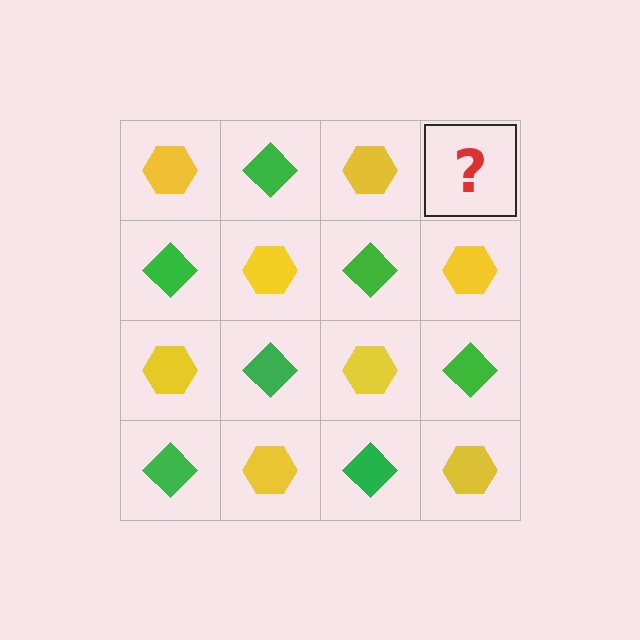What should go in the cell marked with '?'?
The missing cell should contain a green diamond.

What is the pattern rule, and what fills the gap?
The rule is that it alternates yellow hexagon and green diamond in a checkerboard pattern. The gap should be filled with a green diamond.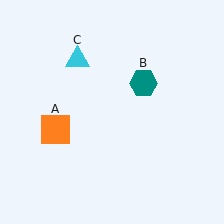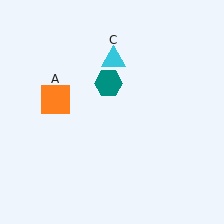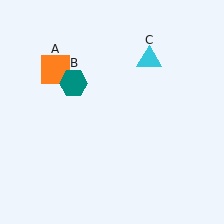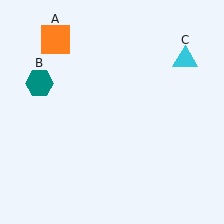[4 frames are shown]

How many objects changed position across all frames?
3 objects changed position: orange square (object A), teal hexagon (object B), cyan triangle (object C).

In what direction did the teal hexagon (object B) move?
The teal hexagon (object B) moved left.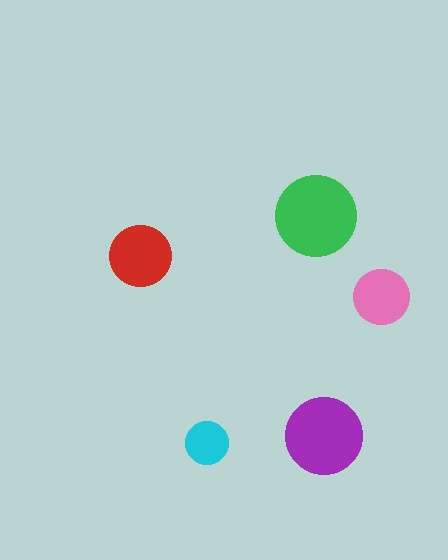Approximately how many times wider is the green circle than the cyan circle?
About 2 times wider.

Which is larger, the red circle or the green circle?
The green one.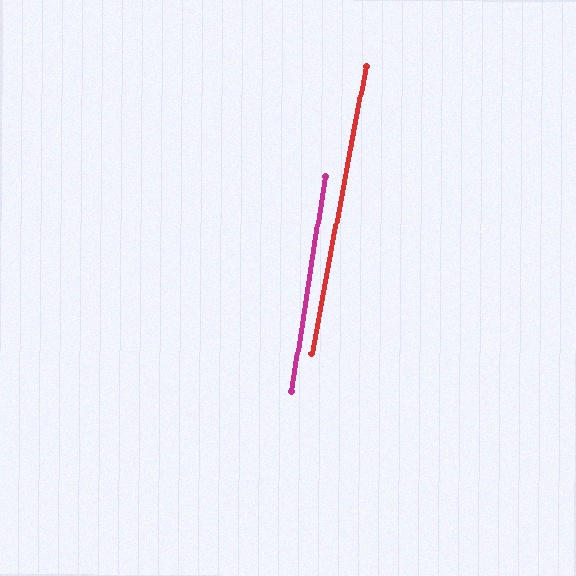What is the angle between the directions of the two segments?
Approximately 2 degrees.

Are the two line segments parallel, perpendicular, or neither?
Parallel — their directions differ by only 1.9°.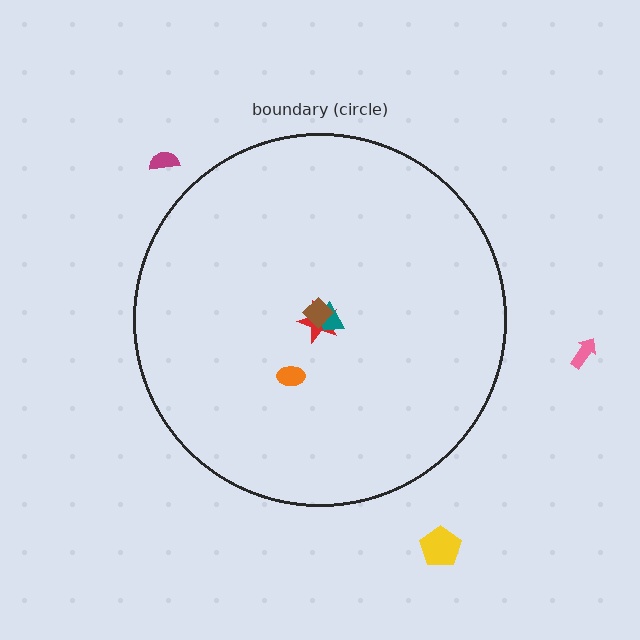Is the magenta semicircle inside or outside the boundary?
Outside.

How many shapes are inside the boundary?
4 inside, 3 outside.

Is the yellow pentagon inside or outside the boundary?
Outside.